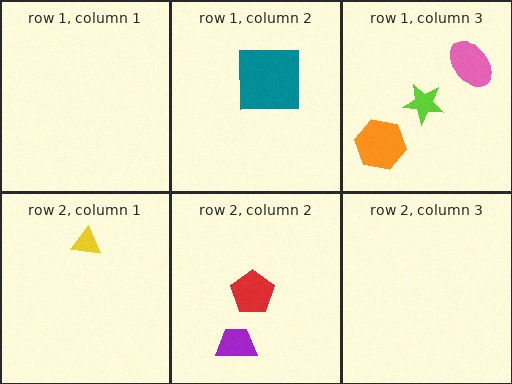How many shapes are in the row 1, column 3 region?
3.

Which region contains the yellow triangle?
The row 2, column 1 region.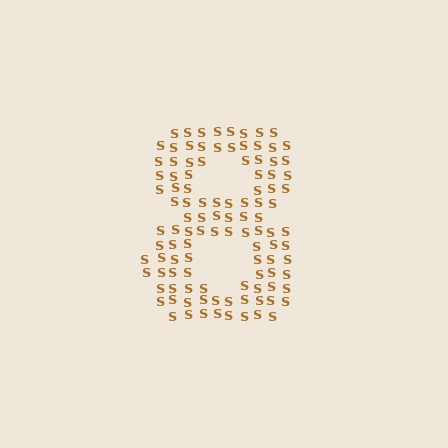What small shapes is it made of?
It is made of small letter S's.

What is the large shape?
The large shape is the digit 8.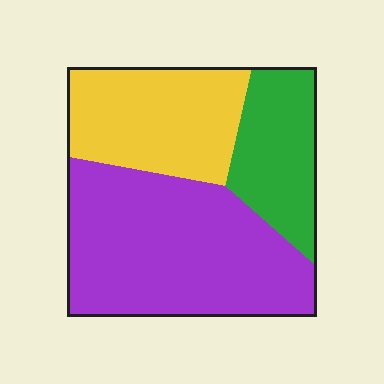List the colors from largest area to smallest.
From largest to smallest: purple, yellow, green.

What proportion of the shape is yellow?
Yellow covers about 30% of the shape.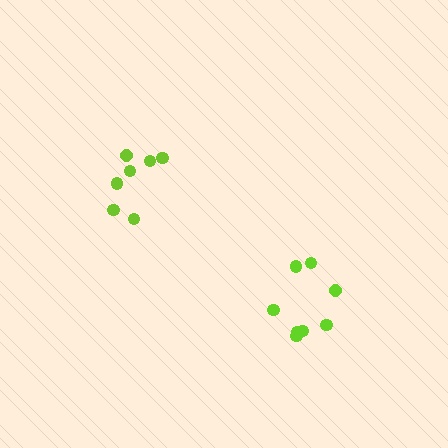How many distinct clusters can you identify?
There are 2 distinct clusters.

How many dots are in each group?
Group 1: 7 dots, Group 2: 8 dots (15 total).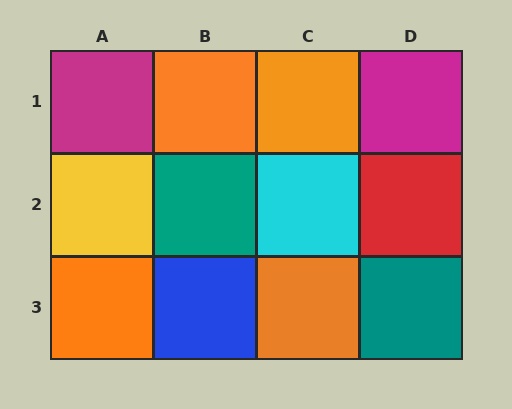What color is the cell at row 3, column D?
Teal.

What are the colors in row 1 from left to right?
Magenta, orange, orange, magenta.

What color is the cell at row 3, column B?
Blue.